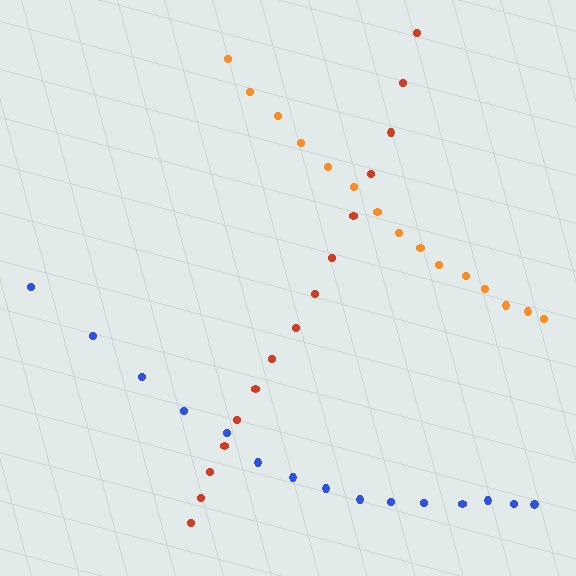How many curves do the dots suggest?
There are 3 distinct paths.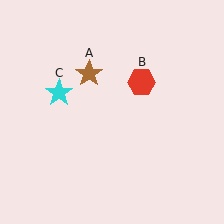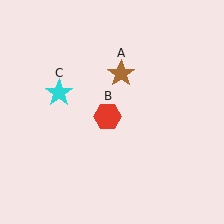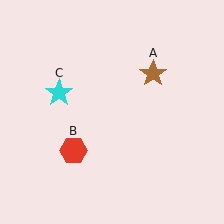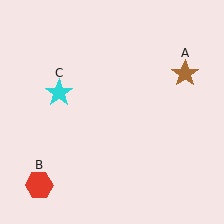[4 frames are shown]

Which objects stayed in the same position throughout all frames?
Cyan star (object C) remained stationary.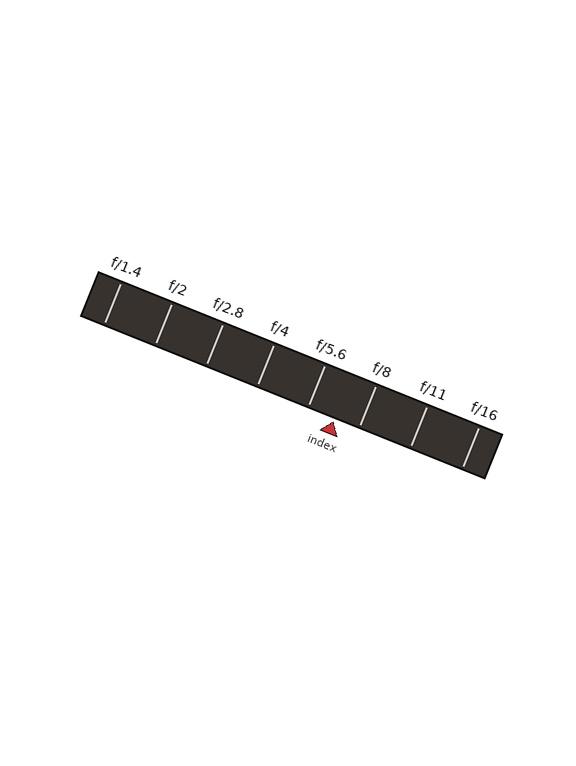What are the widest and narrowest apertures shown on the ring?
The widest aperture shown is f/1.4 and the narrowest is f/16.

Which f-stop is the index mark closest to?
The index mark is closest to f/8.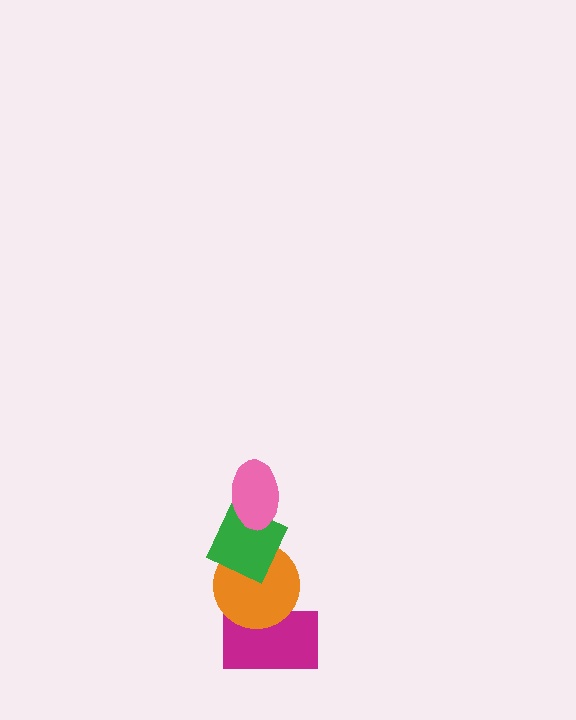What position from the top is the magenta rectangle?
The magenta rectangle is 4th from the top.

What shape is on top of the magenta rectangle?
The orange circle is on top of the magenta rectangle.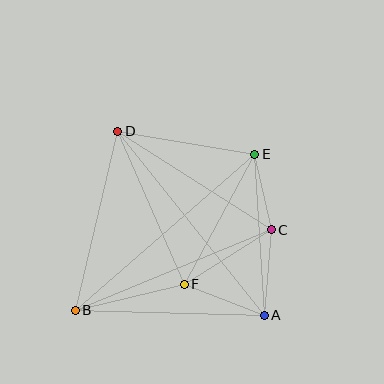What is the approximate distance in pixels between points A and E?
The distance between A and E is approximately 161 pixels.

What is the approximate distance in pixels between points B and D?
The distance between B and D is approximately 184 pixels.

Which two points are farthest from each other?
Points B and E are farthest from each other.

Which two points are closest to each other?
Points C and E are closest to each other.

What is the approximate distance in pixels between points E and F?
The distance between E and F is approximately 148 pixels.